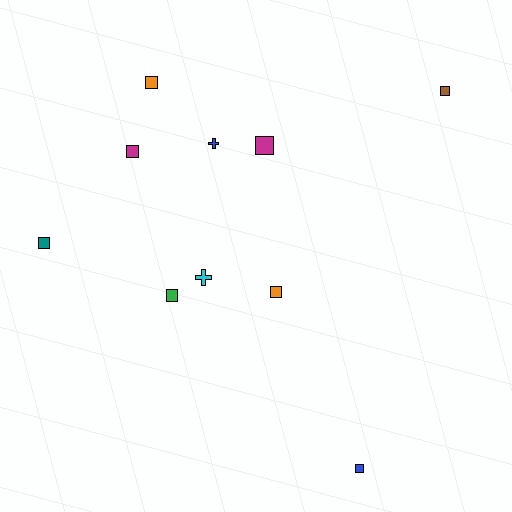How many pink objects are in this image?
There are no pink objects.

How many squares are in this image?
There are 8 squares.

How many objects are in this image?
There are 10 objects.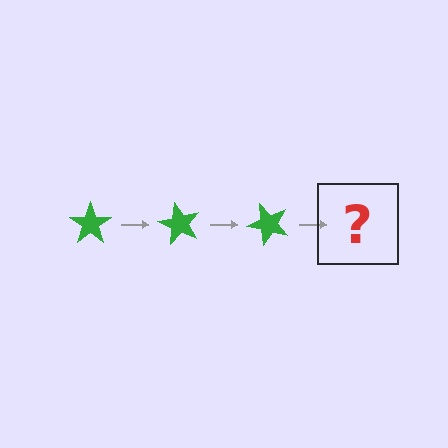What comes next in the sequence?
The next element should be a green star rotated 180 degrees.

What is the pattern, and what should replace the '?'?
The pattern is that the star rotates 60 degrees each step. The '?' should be a green star rotated 180 degrees.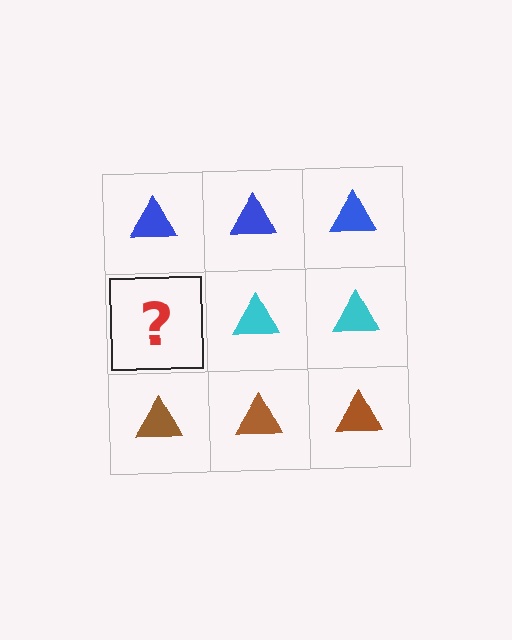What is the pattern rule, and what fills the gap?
The rule is that each row has a consistent color. The gap should be filled with a cyan triangle.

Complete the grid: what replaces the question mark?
The question mark should be replaced with a cyan triangle.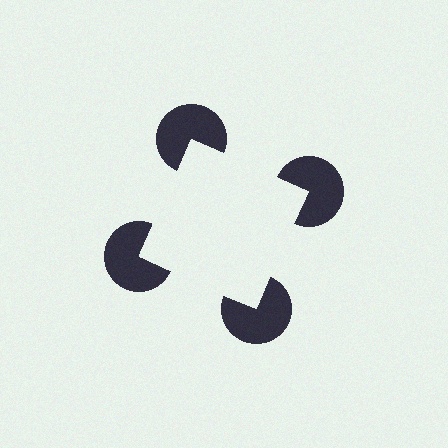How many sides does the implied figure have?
4 sides.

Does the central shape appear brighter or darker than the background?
It typically appears slightly brighter than the background, even though no actual brightness change is drawn.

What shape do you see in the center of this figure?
An illusory square — its edges are inferred from the aligned wedge cuts in the pac-man discs, not physically drawn.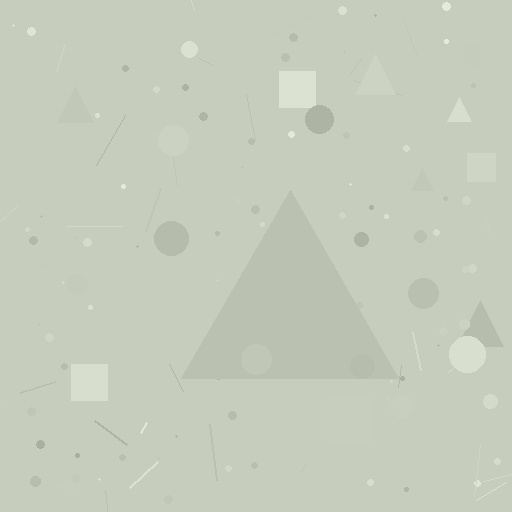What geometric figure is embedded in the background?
A triangle is embedded in the background.